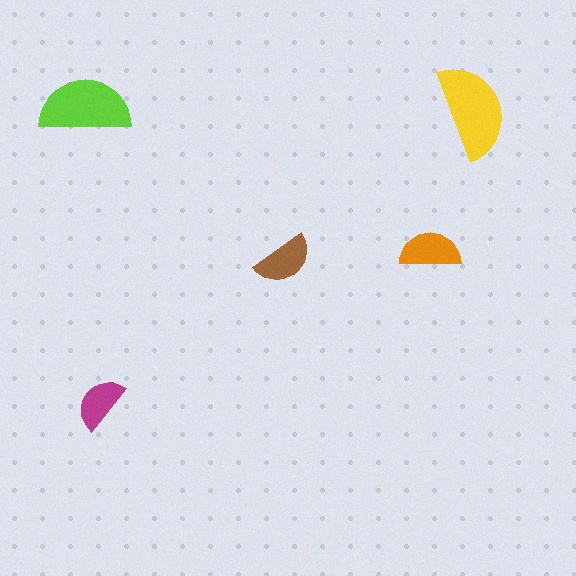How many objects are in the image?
There are 5 objects in the image.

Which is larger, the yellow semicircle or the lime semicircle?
The yellow one.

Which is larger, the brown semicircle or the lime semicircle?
The lime one.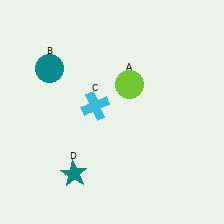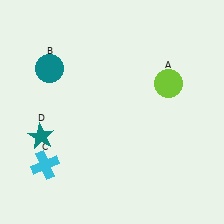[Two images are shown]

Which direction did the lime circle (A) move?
The lime circle (A) moved right.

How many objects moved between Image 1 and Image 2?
3 objects moved between the two images.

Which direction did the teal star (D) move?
The teal star (D) moved up.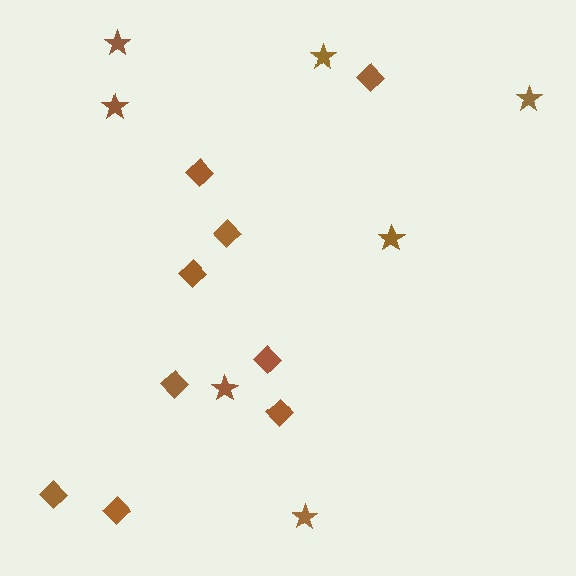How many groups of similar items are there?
There are 2 groups: one group of diamonds (9) and one group of stars (7).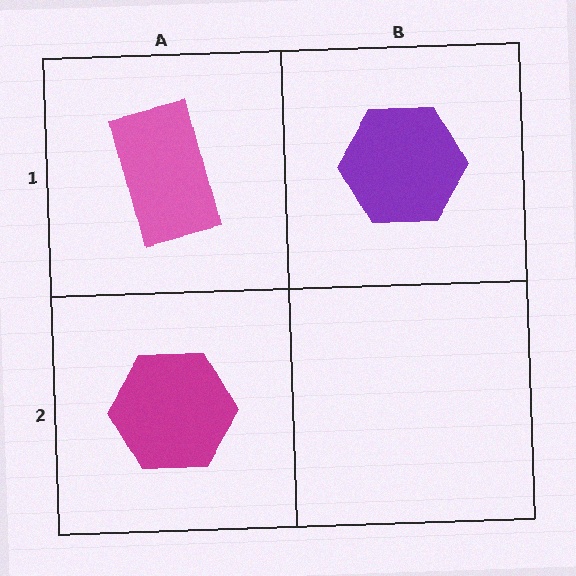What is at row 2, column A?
A magenta hexagon.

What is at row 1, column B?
A purple hexagon.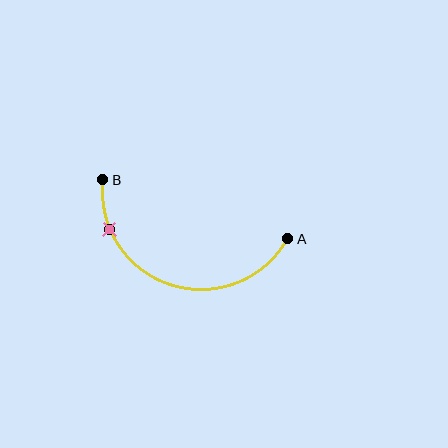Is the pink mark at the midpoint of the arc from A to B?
No. The pink mark lies on the arc but is closer to endpoint B. The arc midpoint would be at the point on the curve equidistant along the arc from both A and B.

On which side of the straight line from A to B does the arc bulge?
The arc bulges below the straight line connecting A and B.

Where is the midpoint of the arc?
The arc midpoint is the point on the curve farthest from the straight line joining A and B. It sits below that line.